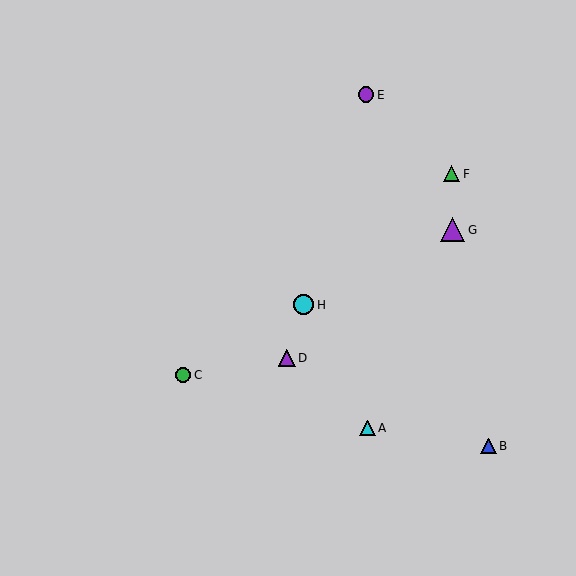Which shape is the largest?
The purple triangle (labeled G) is the largest.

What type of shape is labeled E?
Shape E is a purple circle.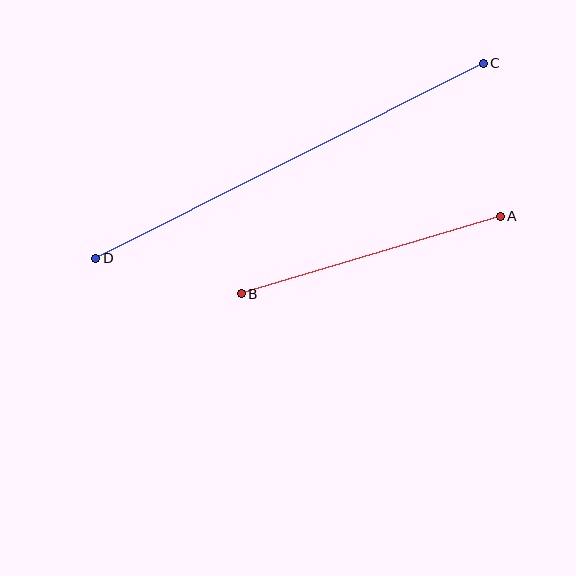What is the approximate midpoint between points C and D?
The midpoint is at approximately (290, 161) pixels.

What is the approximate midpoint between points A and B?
The midpoint is at approximately (371, 255) pixels.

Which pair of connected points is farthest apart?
Points C and D are farthest apart.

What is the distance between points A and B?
The distance is approximately 270 pixels.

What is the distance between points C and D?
The distance is approximately 434 pixels.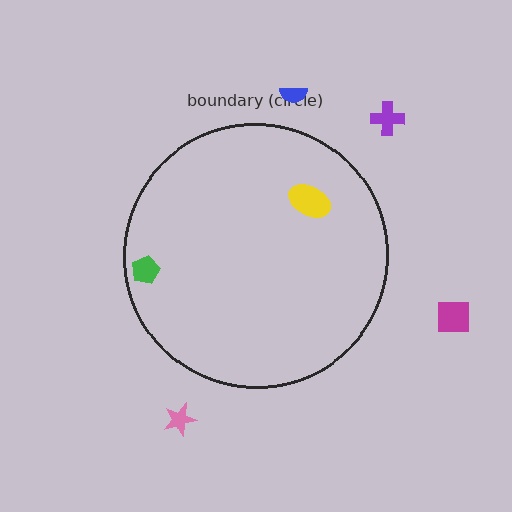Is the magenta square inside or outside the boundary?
Outside.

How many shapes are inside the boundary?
2 inside, 4 outside.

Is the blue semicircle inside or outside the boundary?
Outside.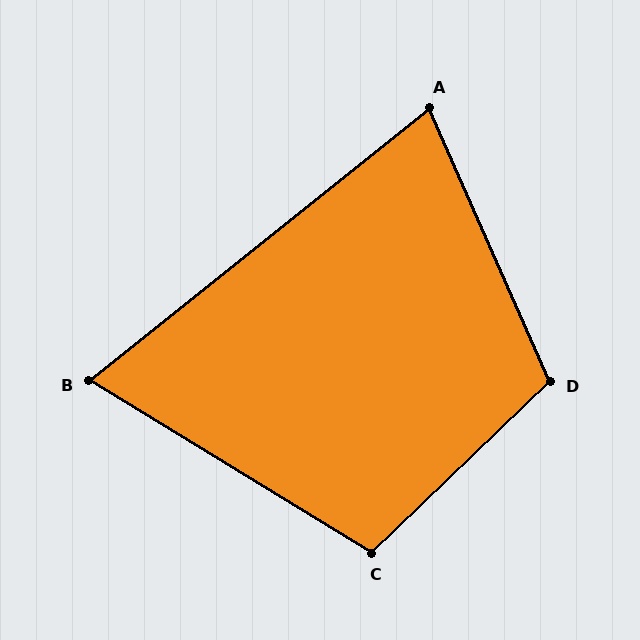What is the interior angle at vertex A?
Approximately 75 degrees (acute).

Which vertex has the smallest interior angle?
B, at approximately 70 degrees.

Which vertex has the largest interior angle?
D, at approximately 110 degrees.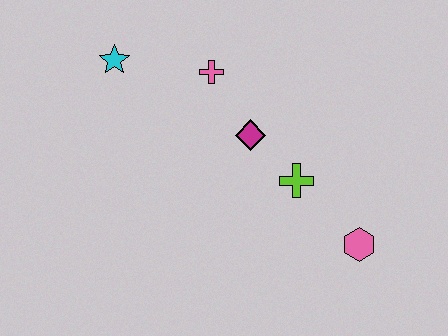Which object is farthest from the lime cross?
The cyan star is farthest from the lime cross.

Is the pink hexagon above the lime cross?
No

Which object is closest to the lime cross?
The magenta diamond is closest to the lime cross.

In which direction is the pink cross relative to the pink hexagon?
The pink cross is above the pink hexagon.